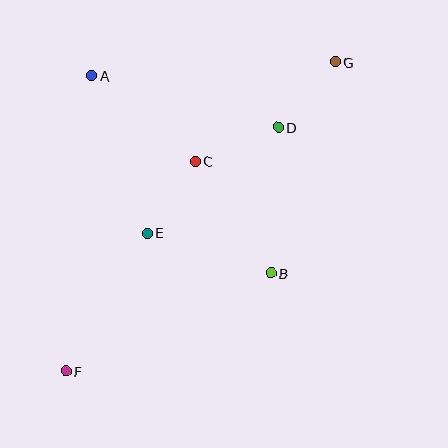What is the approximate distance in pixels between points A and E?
The distance between A and E is approximately 166 pixels.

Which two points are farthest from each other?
Points F and G are farthest from each other.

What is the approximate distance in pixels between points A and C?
The distance between A and C is approximately 134 pixels.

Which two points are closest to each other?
Points C and E are closest to each other.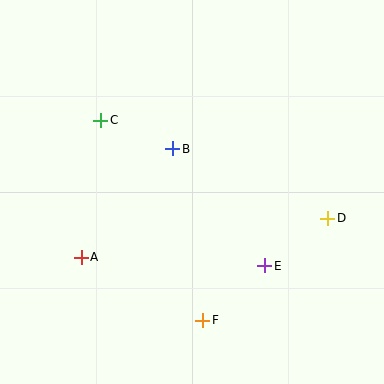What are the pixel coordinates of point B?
Point B is at (173, 149).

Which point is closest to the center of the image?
Point B at (173, 149) is closest to the center.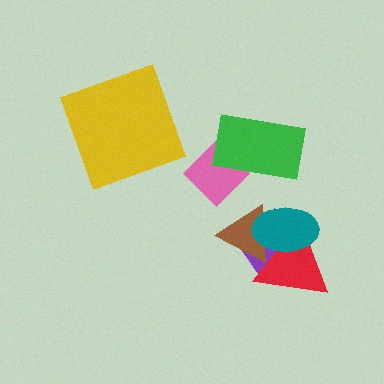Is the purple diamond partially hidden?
Yes, it is partially covered by another shape.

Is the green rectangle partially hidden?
No, no other shape covers it.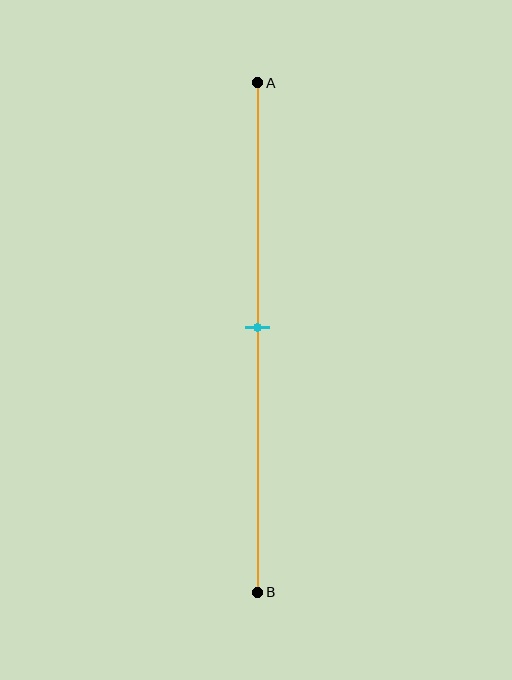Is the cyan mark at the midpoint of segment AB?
Yes, the mark is approximately at the midpoint.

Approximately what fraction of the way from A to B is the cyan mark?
The cyan mark is approximately 50% of the way from A to B.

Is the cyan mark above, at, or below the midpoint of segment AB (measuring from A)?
The cyan mark is approximately at the midpoint of segment AB.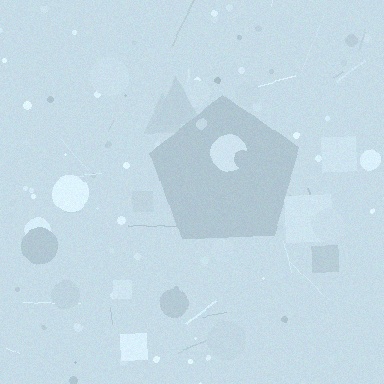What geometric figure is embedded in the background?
A pentagon is embedded in the background.